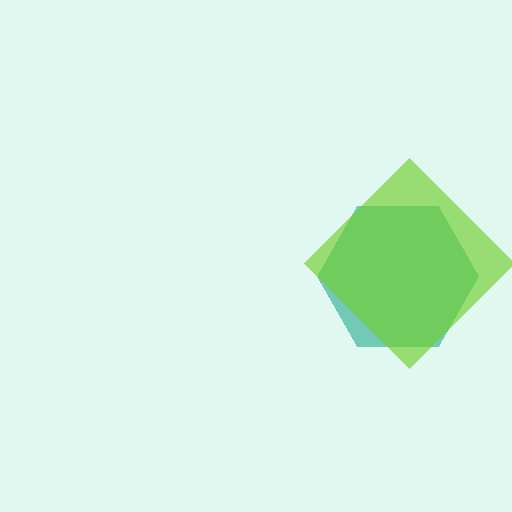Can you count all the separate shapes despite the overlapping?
Yes, there are 2 separate shapes.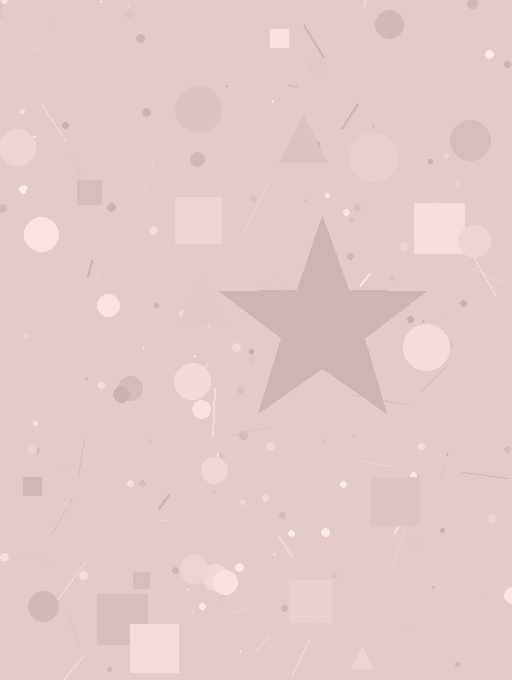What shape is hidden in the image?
A star is hidden in the image.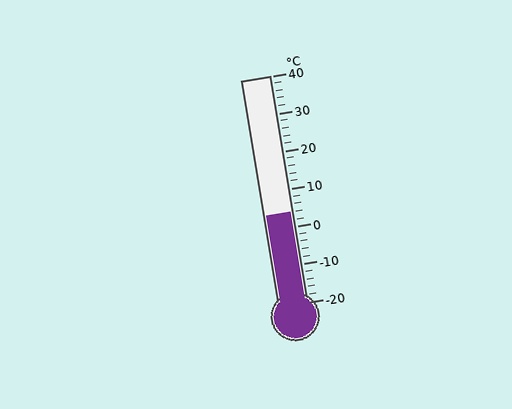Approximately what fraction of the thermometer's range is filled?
The thermometer is filled to approximately 40% of its range.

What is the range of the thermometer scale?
The thermometer scale ranges from -20°C to 40°C.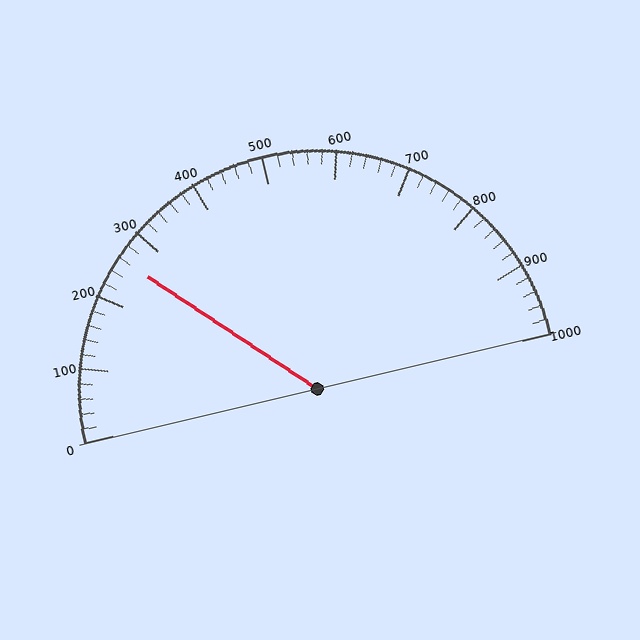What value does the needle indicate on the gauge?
The needle indicates approximately 260.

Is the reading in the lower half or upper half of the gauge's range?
The reading is in the lower half of the range (0 to 1000).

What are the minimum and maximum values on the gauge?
The gauge ranges from 0 to 1000.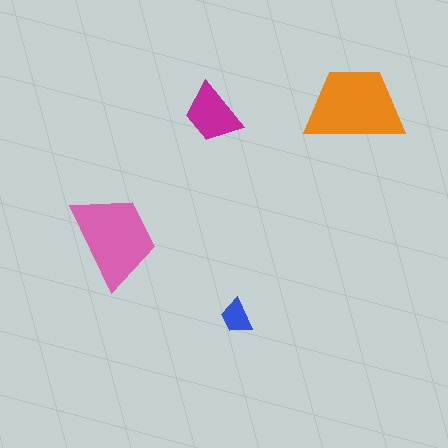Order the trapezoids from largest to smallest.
the orange one, the pink one, the magenta one, the blue one.